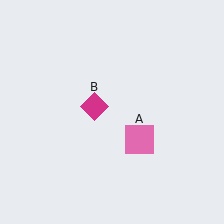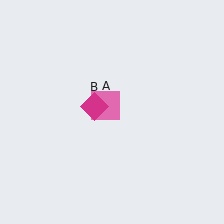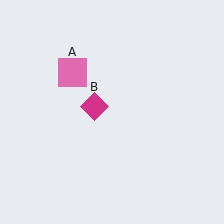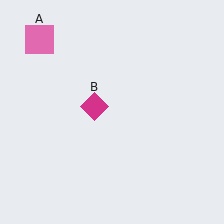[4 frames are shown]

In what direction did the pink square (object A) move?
The pink square (object A) moved up and to the left.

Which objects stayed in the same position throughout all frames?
Magenta diamond (object B) remained stationary.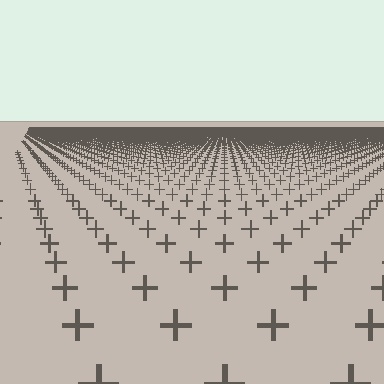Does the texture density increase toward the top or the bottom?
Density increases toward the top.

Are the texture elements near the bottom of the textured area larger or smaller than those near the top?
Larger. Near the bottom, elements are closer to the viewer and appear at a bigger on-screen size.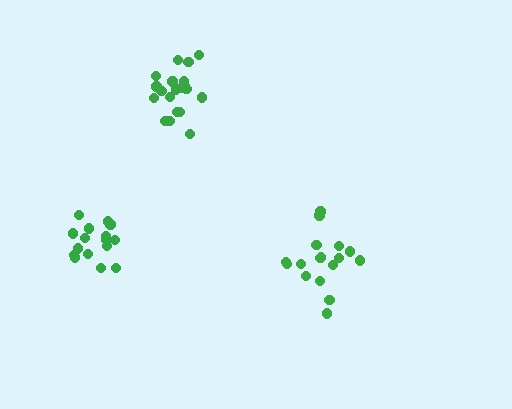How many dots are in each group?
Group 1: 17 dots, Group 2: 20 dots, Group 3: 16 dots (53 total).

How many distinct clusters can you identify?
There are 3 distinct clusters.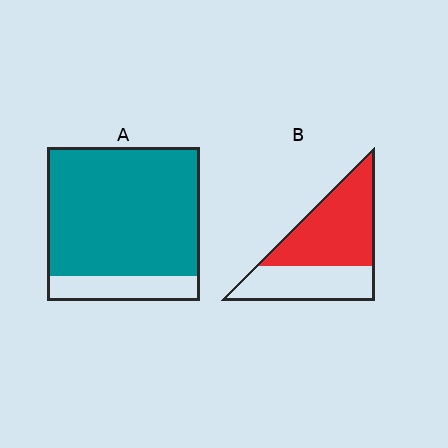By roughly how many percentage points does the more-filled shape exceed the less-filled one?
By roughly 25 percentage points (A over B).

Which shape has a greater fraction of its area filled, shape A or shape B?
Shape A.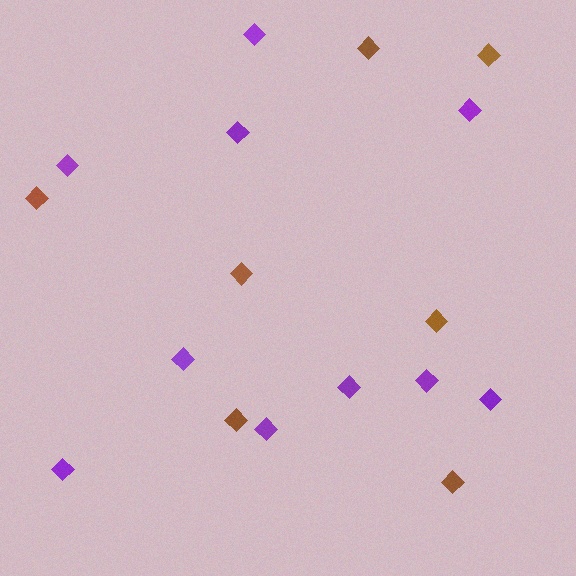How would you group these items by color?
There are 2 groups: one group of brown diamonds (7) and one group of purple diamonds (10).